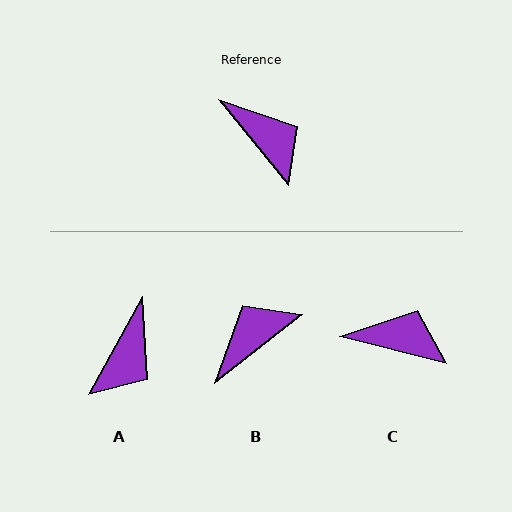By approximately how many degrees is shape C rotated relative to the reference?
Approximately 36 degrees counter-clockwise.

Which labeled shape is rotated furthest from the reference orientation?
B, about 89 degrees away.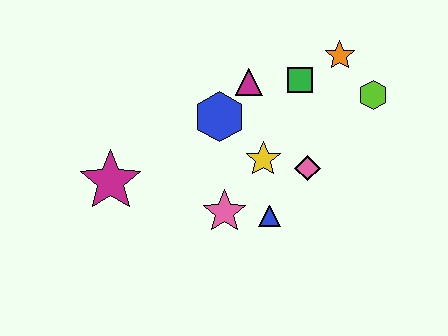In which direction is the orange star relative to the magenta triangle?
The orange star is to the right of the magenta triangle.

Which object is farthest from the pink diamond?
The magenta star is farthest from the pink diamond.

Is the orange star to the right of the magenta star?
Yes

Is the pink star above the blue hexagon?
No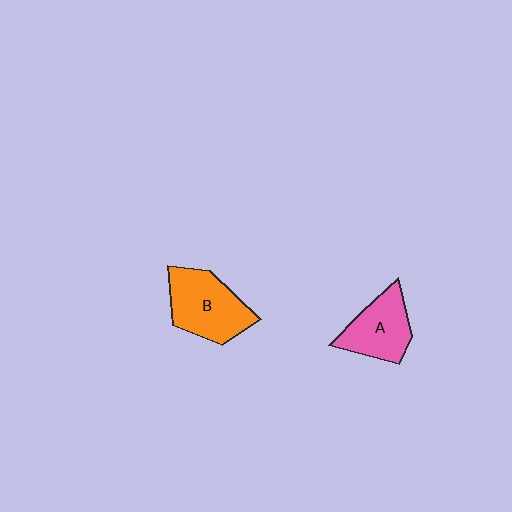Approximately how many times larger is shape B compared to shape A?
Approximately 1.3 times.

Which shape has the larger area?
Shape B (orange).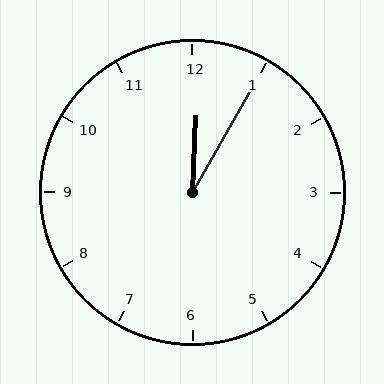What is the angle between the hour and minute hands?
Approximately 28 degrees.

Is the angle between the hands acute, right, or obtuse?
It is acute.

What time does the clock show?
12:05.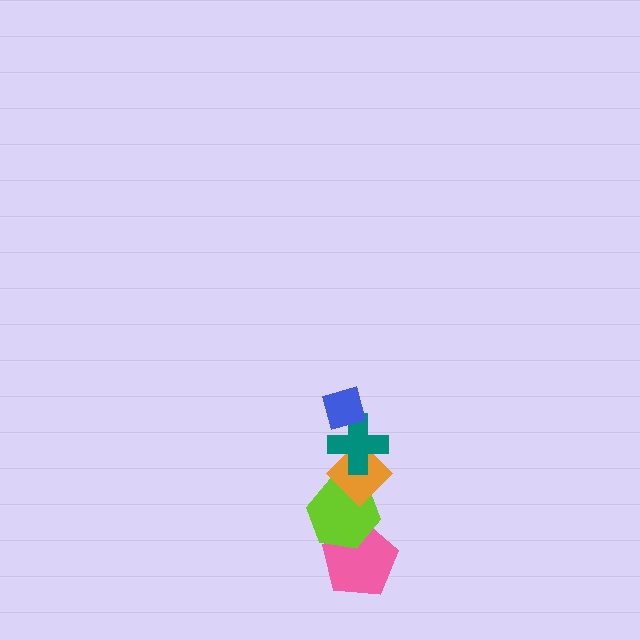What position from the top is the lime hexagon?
The lime hexagon is 4th from the top.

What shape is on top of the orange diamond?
The teal cross is on top of the orange diamond.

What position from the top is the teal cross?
The teal cross is 2nd from the top.